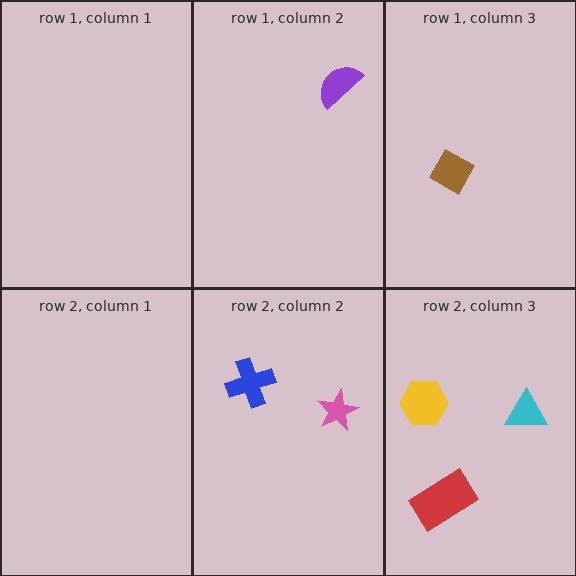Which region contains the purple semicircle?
The row 1, column 2 region.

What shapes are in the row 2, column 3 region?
The red rectangle, the yellow hexagon, the cyan triangle.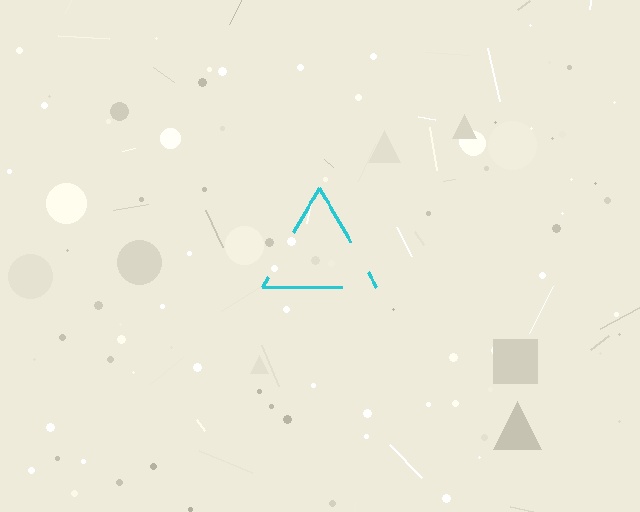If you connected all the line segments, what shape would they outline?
They would outline a triangle.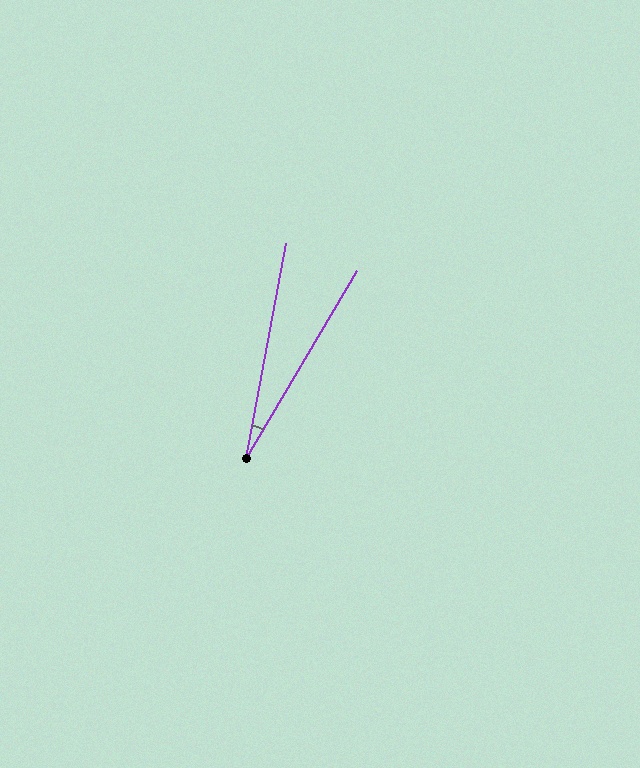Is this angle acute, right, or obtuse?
It is acute.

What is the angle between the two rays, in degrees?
Approximately 20 degrees.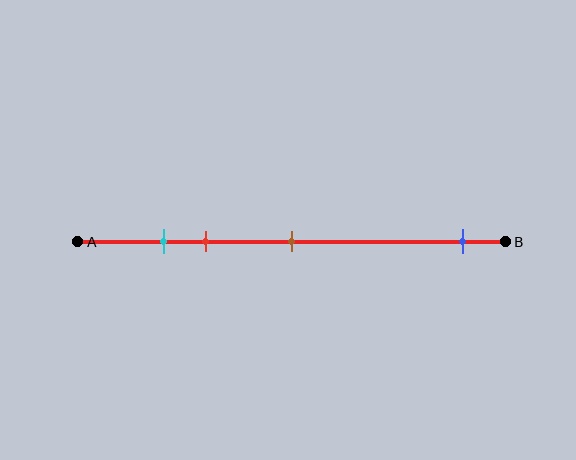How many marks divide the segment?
There are 4 marks dividing the segment.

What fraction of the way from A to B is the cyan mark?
The cyan mark is approximately 20% (0.2) of the way from A to B.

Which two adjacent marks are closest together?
The cyan and red marks are the closest adjacent pair.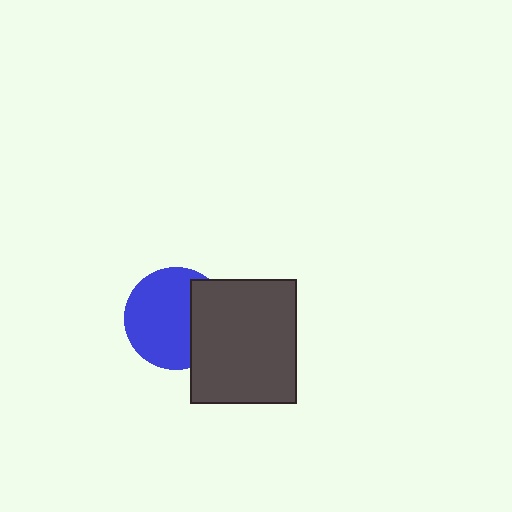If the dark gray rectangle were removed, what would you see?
You would see the complete blue circle.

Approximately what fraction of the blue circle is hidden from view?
Roughly 32% of the blue circle is hidden behind the dark gray rectangle.